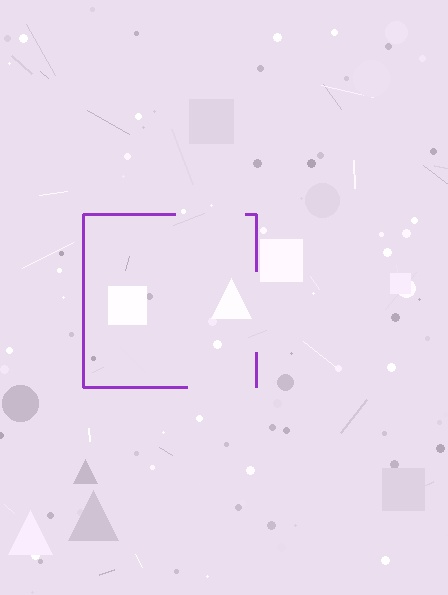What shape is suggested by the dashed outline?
The dashed outline suggests a square.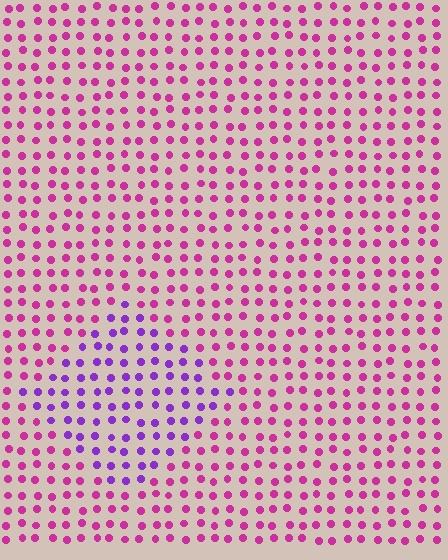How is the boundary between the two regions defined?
The boundary is defined purely by a slight shift in hue (about 43 degrees). Spacing, size, and orientation are identical on both sides.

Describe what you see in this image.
The image is filled with small magenta elements in a uniform arrangement. A diamond-shaped region is visible where the elements are tinted to a slightly different hue, forming a subtle color boundary.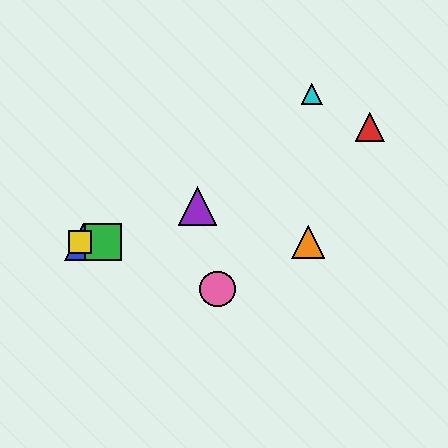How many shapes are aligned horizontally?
4 shapes (the blue triangle, the green square, the yellow square, the orange triangle) are aligned horizontally.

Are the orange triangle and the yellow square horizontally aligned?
Yes, both are at y≈242.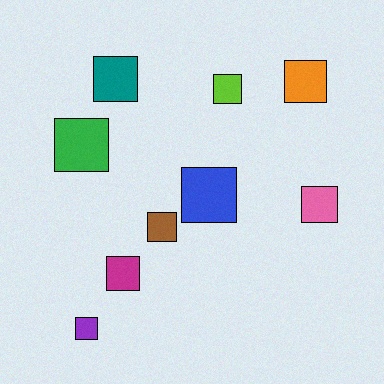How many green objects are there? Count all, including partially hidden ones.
There is 1 green object.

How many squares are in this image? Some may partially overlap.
There are 9 squares.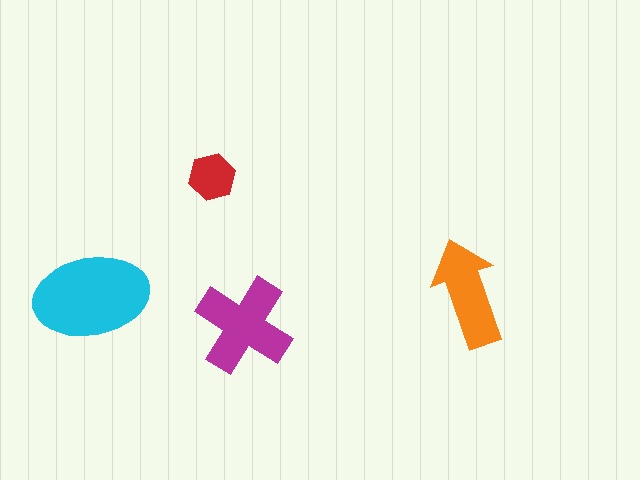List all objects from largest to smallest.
The cyan ellipse, the magenta cross, the orange arrow, the red hexagon.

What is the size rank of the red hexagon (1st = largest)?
4th.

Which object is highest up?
The red hexagon is topmost.